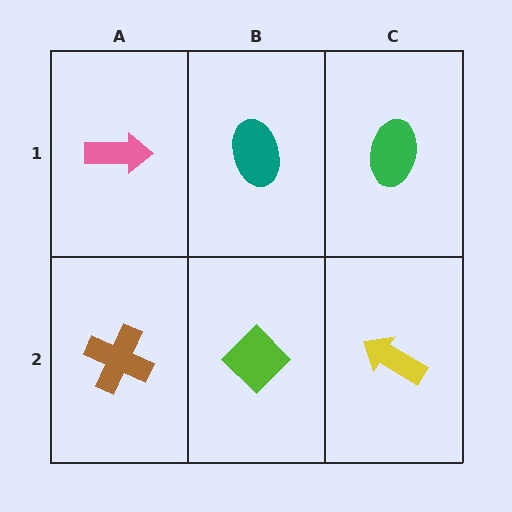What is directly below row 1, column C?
A yellow arrow.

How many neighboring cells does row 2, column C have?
2.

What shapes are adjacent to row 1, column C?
A yellow arrow (row 2, column C), a teal ellipse (row 1, column B).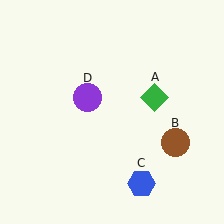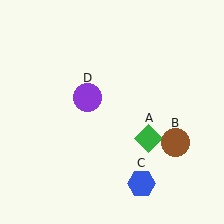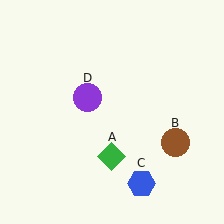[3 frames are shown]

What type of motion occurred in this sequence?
The green diamond (object A) rotated clockwise around the center of the scene.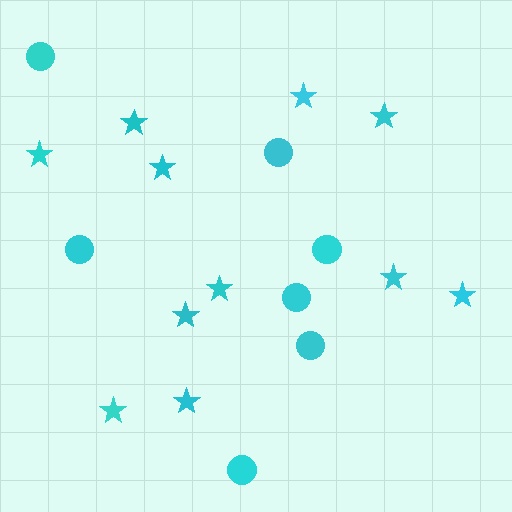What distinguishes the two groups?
There are 2 groups: one group of stars (11) and one group of circles (7).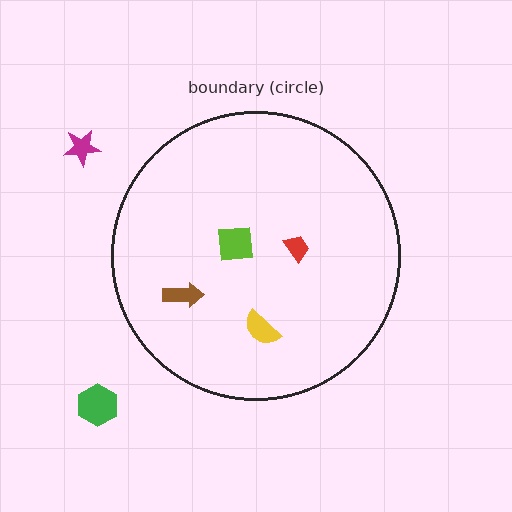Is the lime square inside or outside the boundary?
Inside.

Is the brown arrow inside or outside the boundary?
Inside.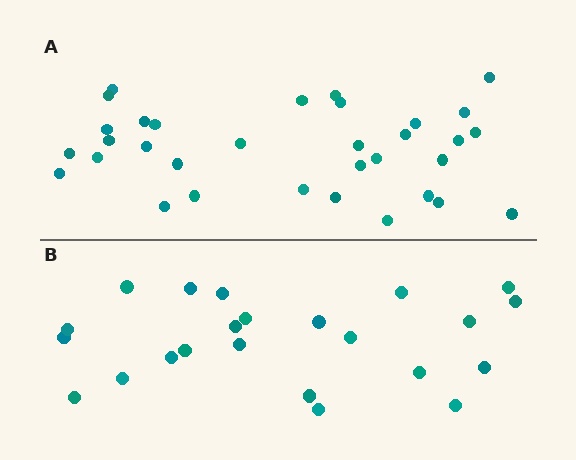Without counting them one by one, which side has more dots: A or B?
Region A (the top region) has more dots.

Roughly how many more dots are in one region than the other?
Region A has roughly 10 or so more dots than region B.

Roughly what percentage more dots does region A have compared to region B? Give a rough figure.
About 45% more.